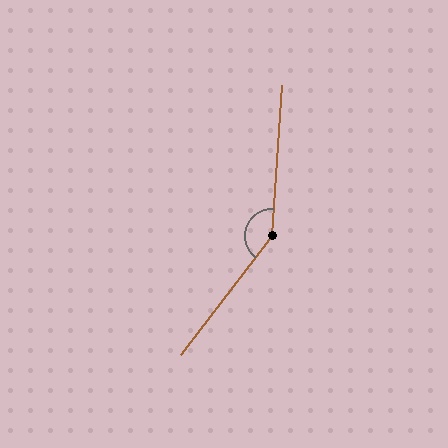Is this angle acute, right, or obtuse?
It is obtuse.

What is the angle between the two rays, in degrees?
Approximately 146 degrees.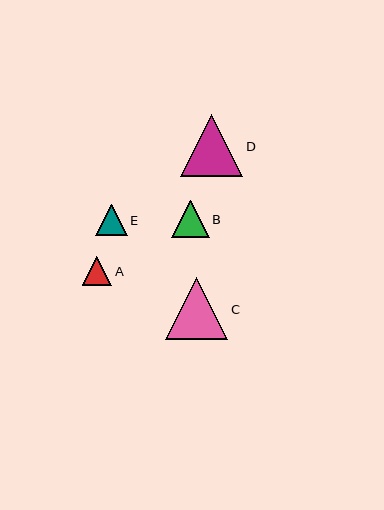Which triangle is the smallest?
Triangle A is the smallest with a size of approximately 29 pixels.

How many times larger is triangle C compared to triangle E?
Triangle C is approximately 2.0 times the size of triangle E.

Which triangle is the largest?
Triangle D is the largest with a size of approximately 63 pixels.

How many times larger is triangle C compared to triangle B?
Triangle C is approximately 1.7 times the size of triangle B.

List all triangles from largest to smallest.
From largest to smallest: D, C, B, E, A.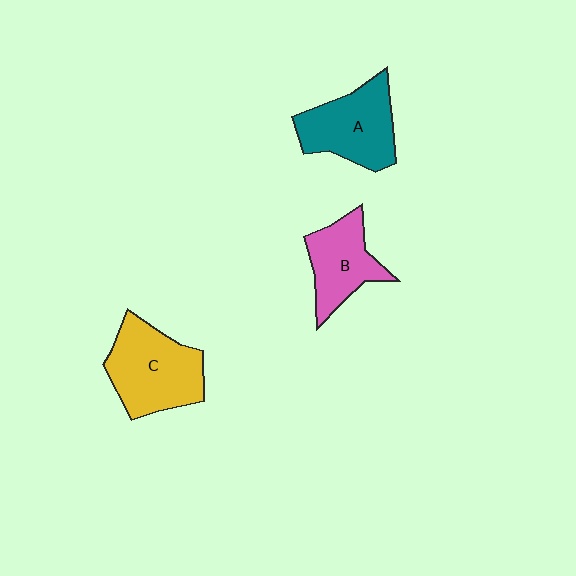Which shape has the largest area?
Shape C (yellow).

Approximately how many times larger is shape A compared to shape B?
Approximately 1.2 times.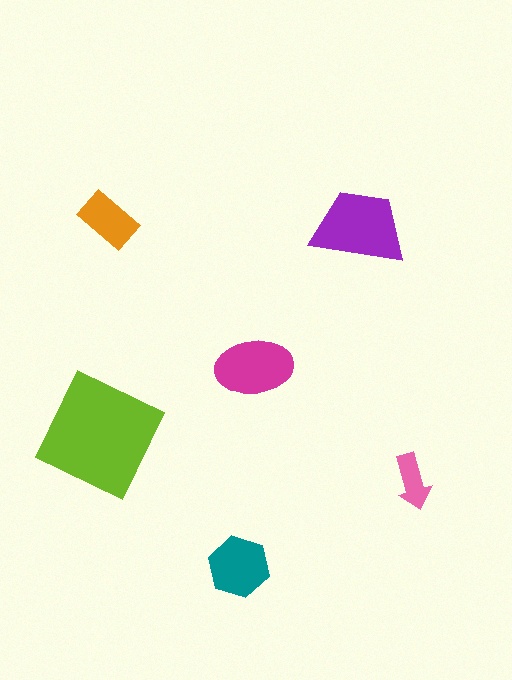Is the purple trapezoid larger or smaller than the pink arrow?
Larger.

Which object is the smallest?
The pink arrow.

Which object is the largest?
The lime square.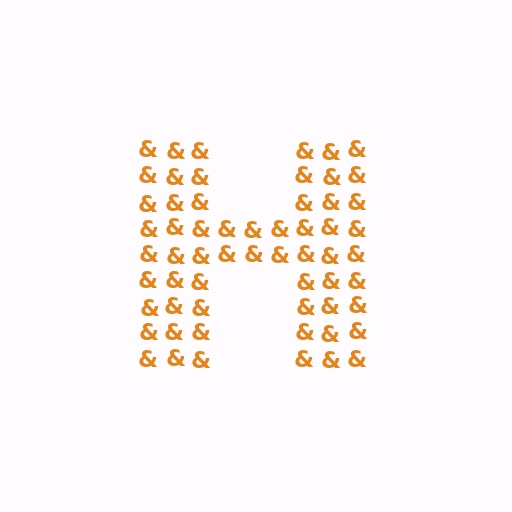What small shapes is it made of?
It is made of small ampersands.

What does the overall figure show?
The overall figure shows the letter H.